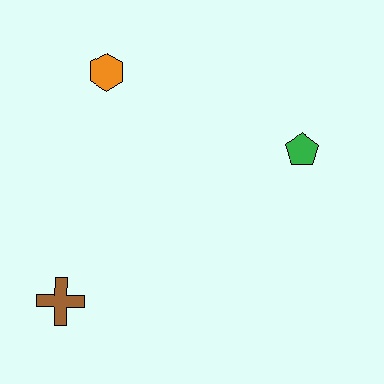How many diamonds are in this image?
There are no diamonds.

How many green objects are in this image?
There is 1 green object.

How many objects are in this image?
There are 3 objects.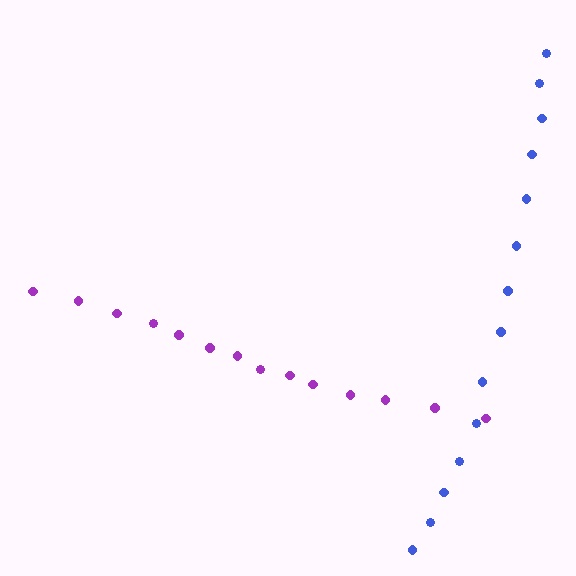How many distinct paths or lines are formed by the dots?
There are 2 distinct paths.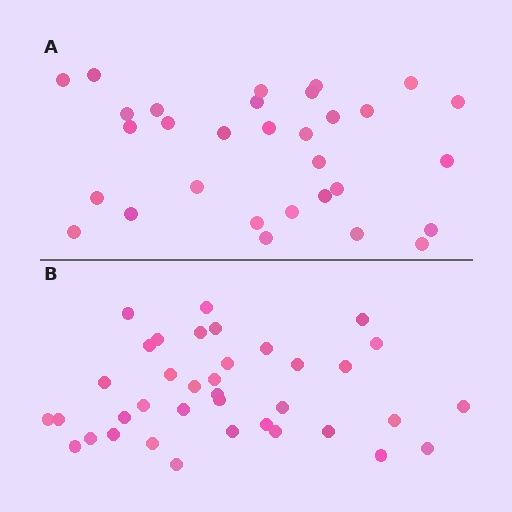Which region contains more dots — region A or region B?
Region B (the bottom region) has more dots.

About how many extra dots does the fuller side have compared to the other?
Region B has about 6 more dots than region A.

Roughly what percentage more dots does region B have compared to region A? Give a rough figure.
About 20% more.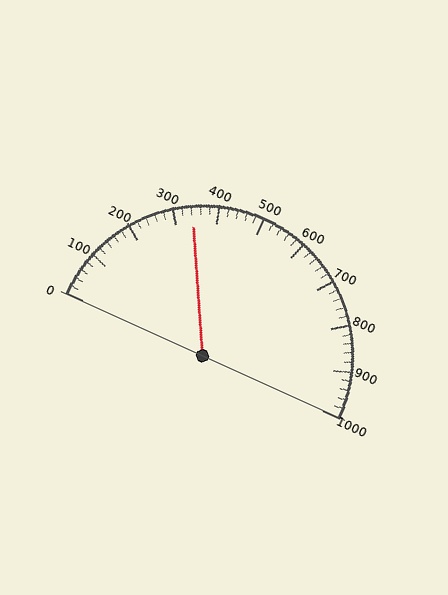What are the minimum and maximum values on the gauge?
The gauge ranges from 0 to 1000.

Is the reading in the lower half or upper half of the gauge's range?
The reading is in the lower half of the range (0 to 1000).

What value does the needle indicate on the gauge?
The needle indicates approximately 340.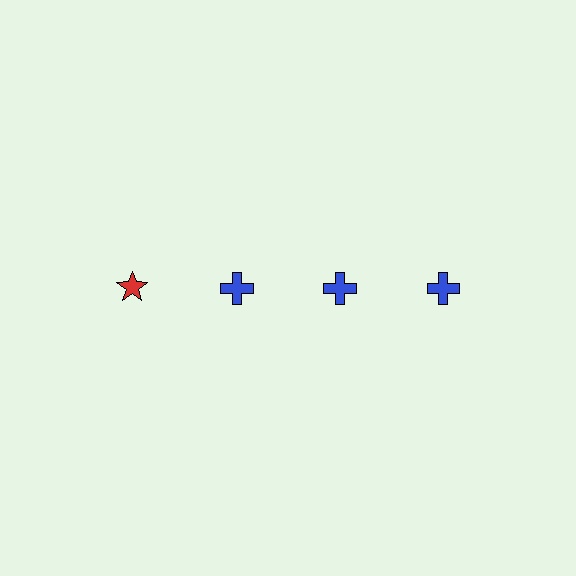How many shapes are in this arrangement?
There are 4 shapes arranged in a grid pattern.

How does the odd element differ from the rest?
It differs in both color (red instead of blue) and shape (star instead of cross).